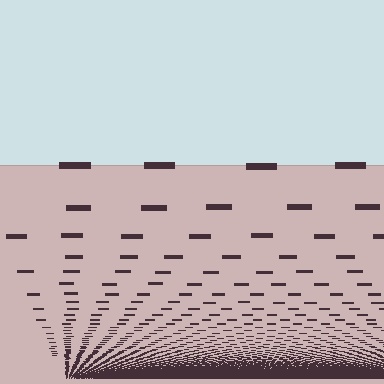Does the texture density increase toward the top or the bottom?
Density increases toward the bottom.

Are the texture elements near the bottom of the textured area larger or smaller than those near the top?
Smaller. The gradient is inverted — elements near the bottom are smaller and denser.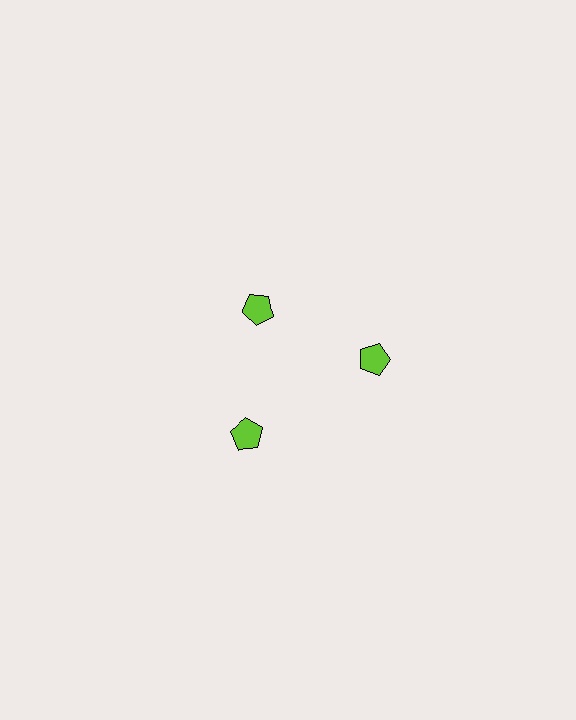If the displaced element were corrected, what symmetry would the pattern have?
It would have 3-fold rotational symmetry — the pattern would map onto itself every 120 degrees.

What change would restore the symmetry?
The symmetry would be restored by moving it outward, back onto the ring so that all 3 pentagons sit at equal angles and equal distance from the center.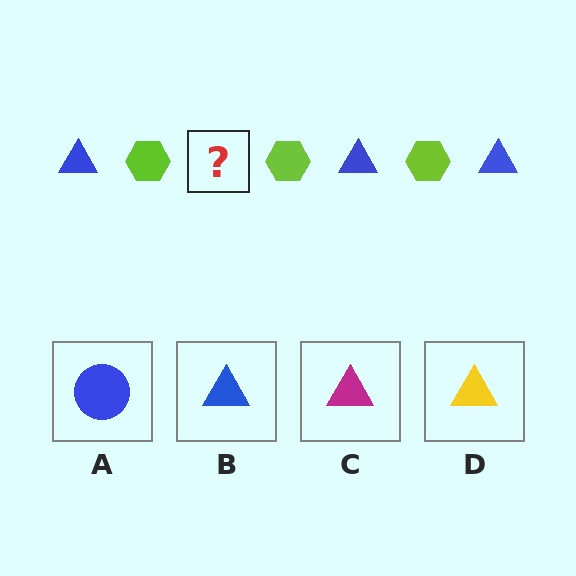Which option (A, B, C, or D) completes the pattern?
B.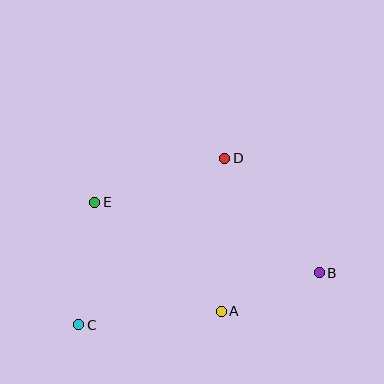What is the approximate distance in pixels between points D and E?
The distance between D and E is approximately 137 pixels.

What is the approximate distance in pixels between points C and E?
The distance between C and E is approximately 123 pixels.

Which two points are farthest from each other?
Points B and C are farthest from each other.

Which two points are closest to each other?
Points A and B are closest to each other.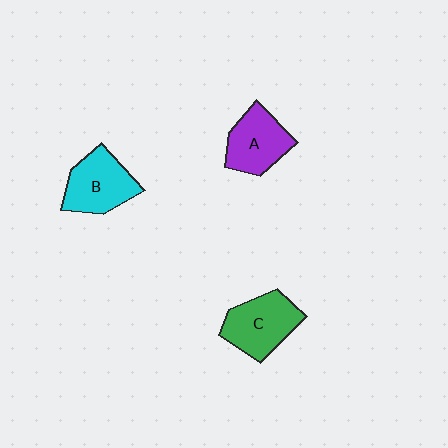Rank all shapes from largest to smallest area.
From largest to smallest: C (green), B (cyan), A (purple).